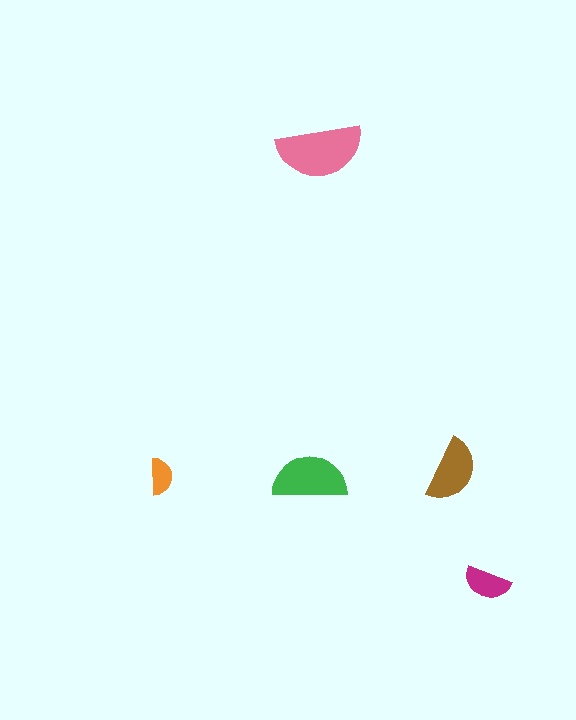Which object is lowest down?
The magenta semicircle is bottommost.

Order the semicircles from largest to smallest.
the pink one, the green one, the brown one, the magenta one, the orange one.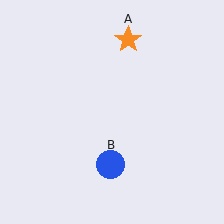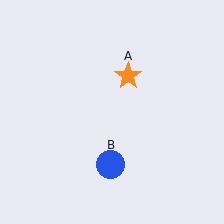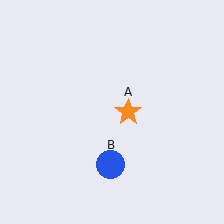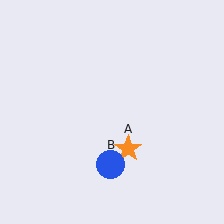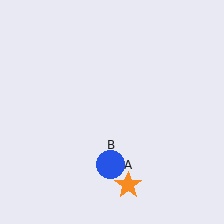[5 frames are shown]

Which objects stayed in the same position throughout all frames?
Blue circle (object B) remained stationary.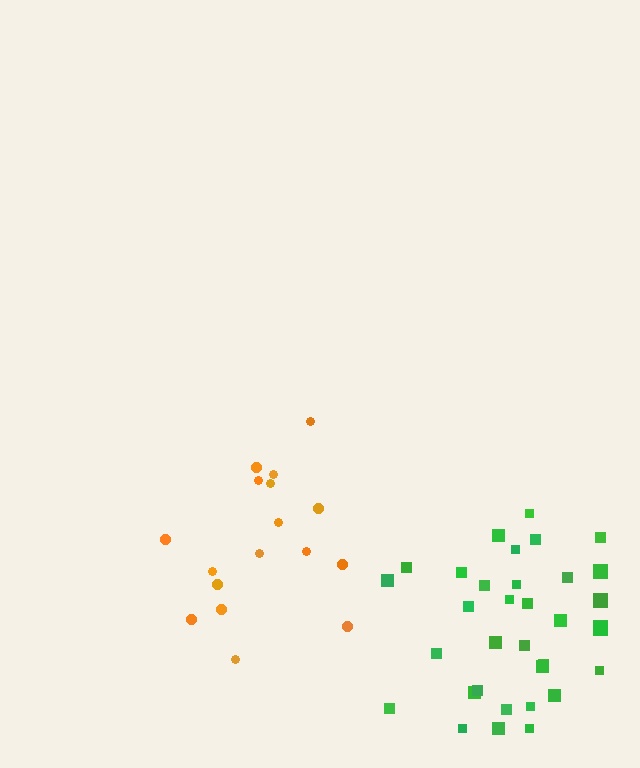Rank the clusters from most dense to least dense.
green, orange.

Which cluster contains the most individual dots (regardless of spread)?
Green (35).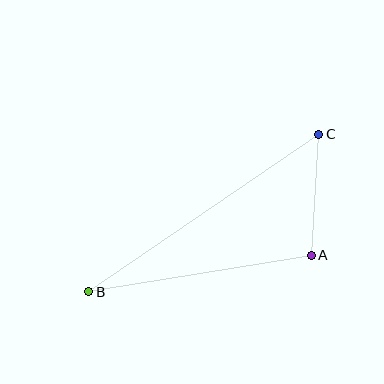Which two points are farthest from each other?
Points B and C are farthest from each other.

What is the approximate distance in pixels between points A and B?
The distance between A and B is approximately 225 pixels.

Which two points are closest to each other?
Points A and C are closest to each other.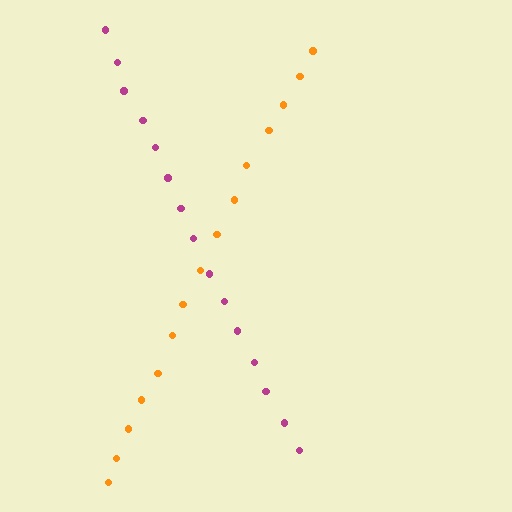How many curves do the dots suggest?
There are 2 distinct paths.